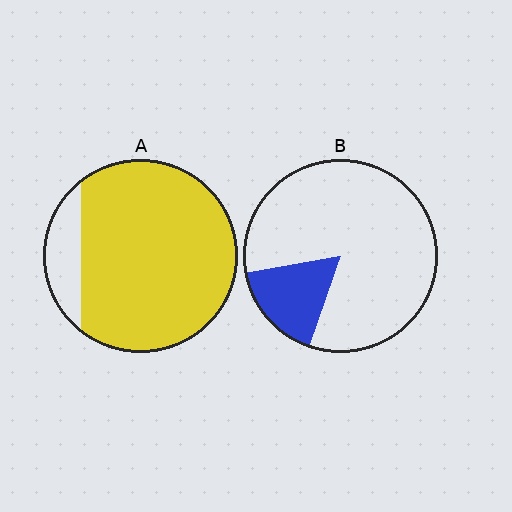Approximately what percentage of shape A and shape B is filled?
A is approximately 85% and B is approximately 15%.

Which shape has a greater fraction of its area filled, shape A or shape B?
Shape A.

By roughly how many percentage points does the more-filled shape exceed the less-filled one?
By roughly 70 percentage points (A over B).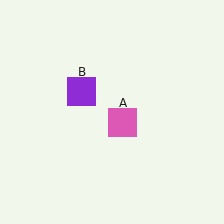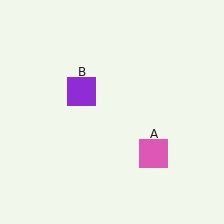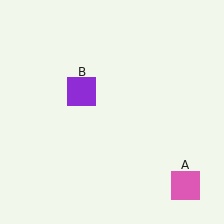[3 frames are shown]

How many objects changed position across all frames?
1 object changed position: pink square (object A).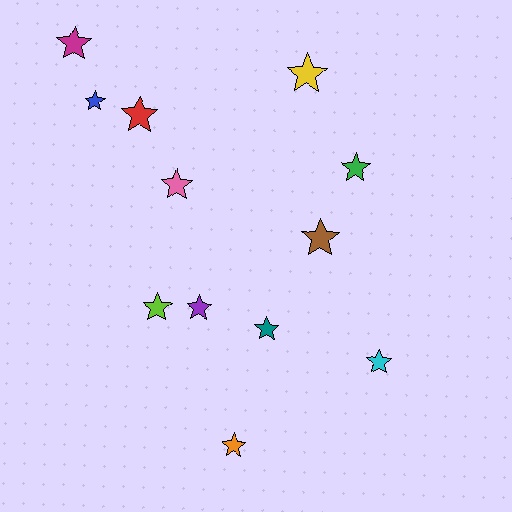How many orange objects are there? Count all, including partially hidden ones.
There is 1 orange object.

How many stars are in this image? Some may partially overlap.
There are 12 stars.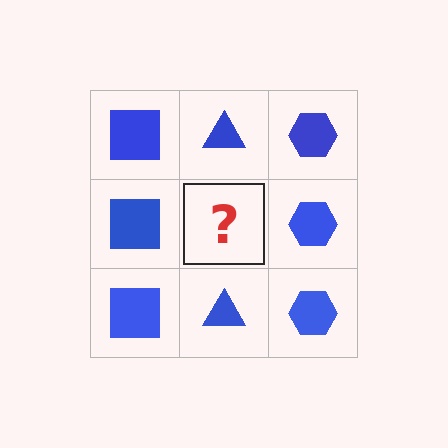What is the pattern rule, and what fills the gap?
The rule is that each column has a consistent shape. The gap should be filled with a blue triangle.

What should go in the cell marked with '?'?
The missing cell should contain a blue triangle.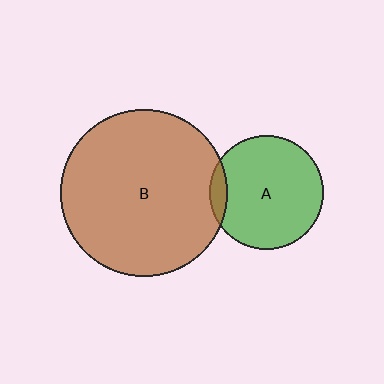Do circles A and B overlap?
Yes.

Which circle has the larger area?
Circle B (brown).